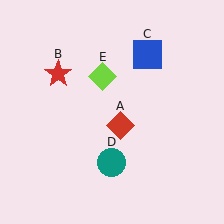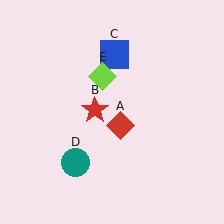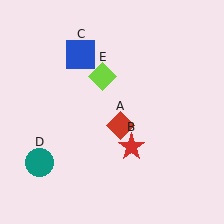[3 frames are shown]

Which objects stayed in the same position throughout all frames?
Red diamond (object A) and lime diamond (object E) remained stationary.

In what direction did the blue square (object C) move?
The blue square (object C) moved left.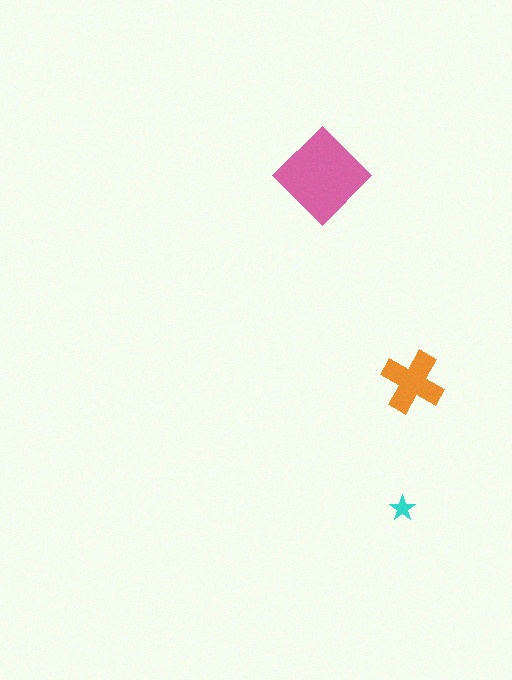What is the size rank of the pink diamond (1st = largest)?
1st.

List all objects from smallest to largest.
The cyan star, the orange cross, the pink diamond.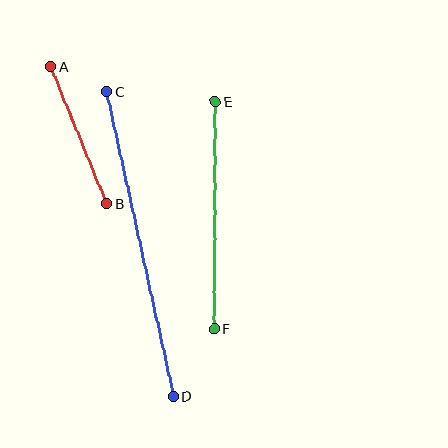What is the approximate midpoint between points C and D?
The midpoint is at approximately (140, 244) pixels.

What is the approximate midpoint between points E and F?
The midpoint is at approximately (215, 215) pixels.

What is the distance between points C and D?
The distance is approximately 312 pixels.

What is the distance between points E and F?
The distance is approximately 227 pixels.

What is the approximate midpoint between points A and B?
The midpoint is at approximately (79, 135) pixels.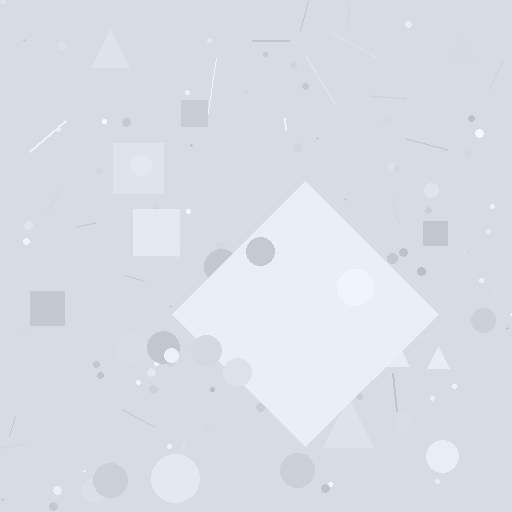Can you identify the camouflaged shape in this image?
The camouflaged shape is a diamond.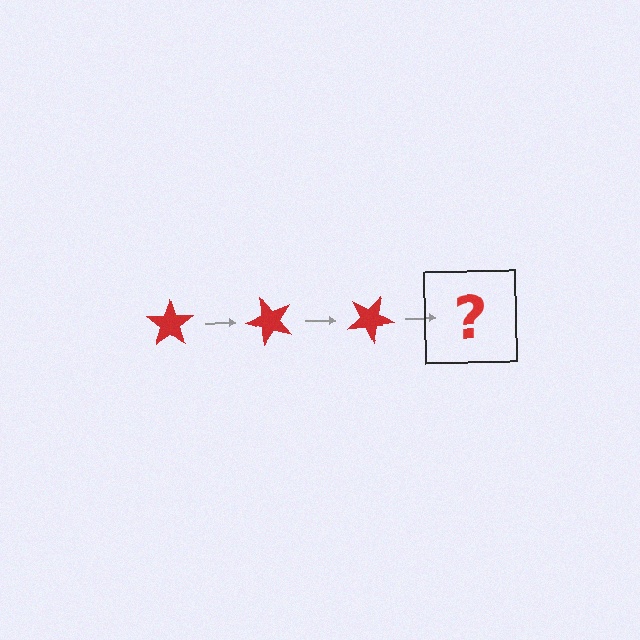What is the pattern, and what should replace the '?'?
The pattern is that the star rotates 50 degrees each step. The '?' should be a red star rotated 150 degrees.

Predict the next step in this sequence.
The next step is a red star rotated 150 degrees.